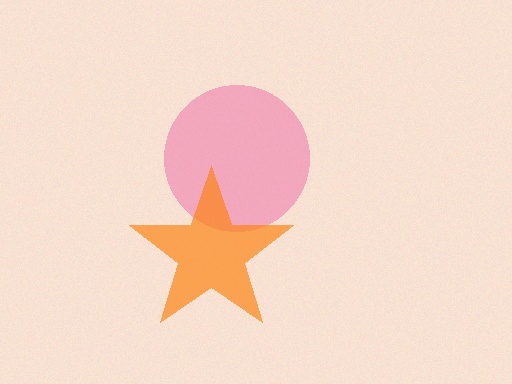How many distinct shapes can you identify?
There are 2 distinct shapes: a pink circle, an orange star.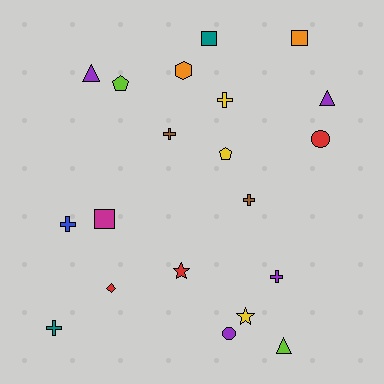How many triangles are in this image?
There are 3 triangles.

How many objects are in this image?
There are 20 objects.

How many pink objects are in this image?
There are no pink objects.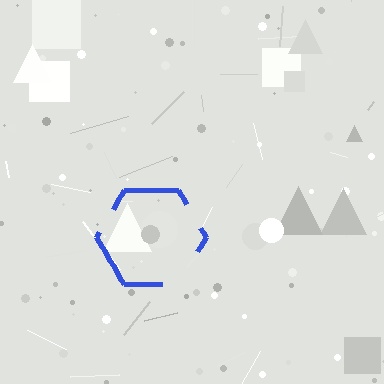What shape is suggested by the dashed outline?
The dashed outline suggests a hexagon.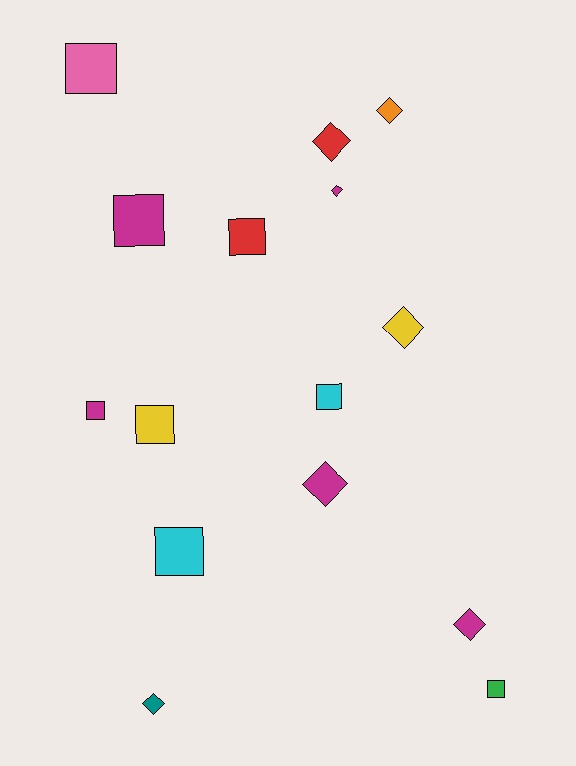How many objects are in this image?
There are 15 objects.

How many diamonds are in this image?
There are 7 diamonds.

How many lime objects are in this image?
There are no lime objects.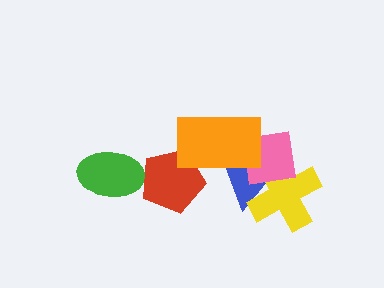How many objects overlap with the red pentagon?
1 object overlaps with the red pentagon.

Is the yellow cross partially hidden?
Yes, it is partially covered by another shape.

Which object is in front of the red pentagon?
The orange rectangle is in front of the red pentagon.